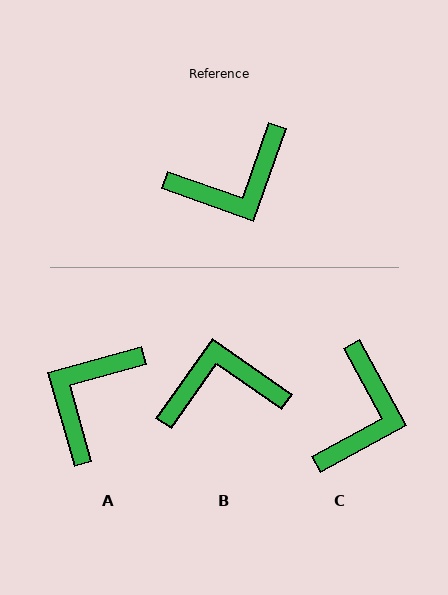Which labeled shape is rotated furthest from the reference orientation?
B, about 164 degrees away.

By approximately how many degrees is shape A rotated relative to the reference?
Approximately 145 degrees clockwise.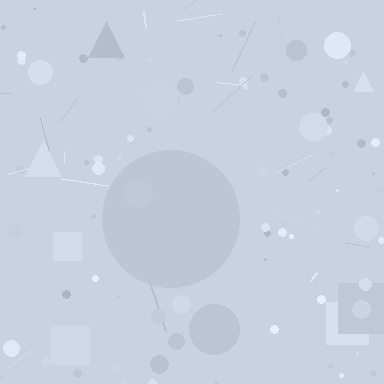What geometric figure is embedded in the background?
A circle is embedded in the background.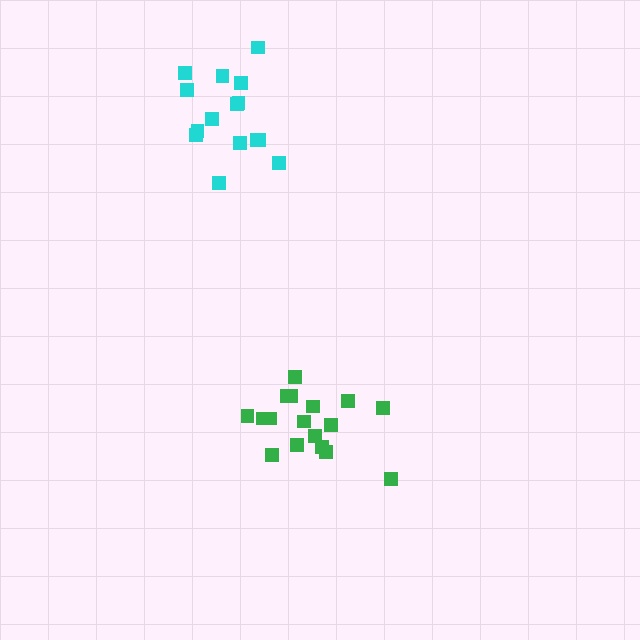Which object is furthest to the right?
The green cluster is rightmost.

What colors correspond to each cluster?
The clusters are colored: cyan, green.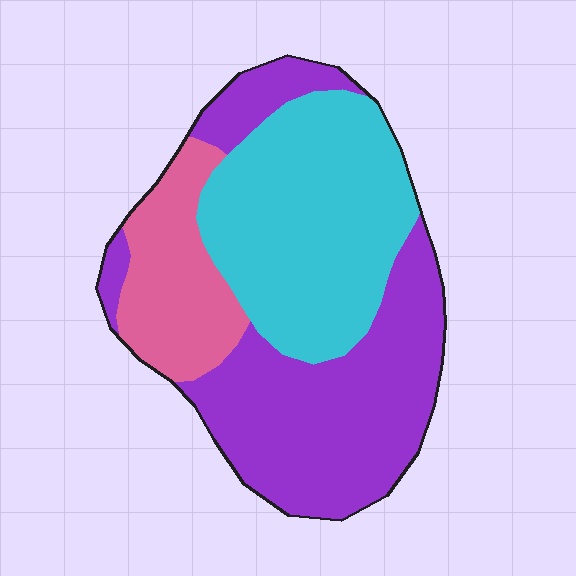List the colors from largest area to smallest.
From largest to smallest: purple, cyan, pink.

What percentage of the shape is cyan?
Cyan covers roughly 40% of the shape.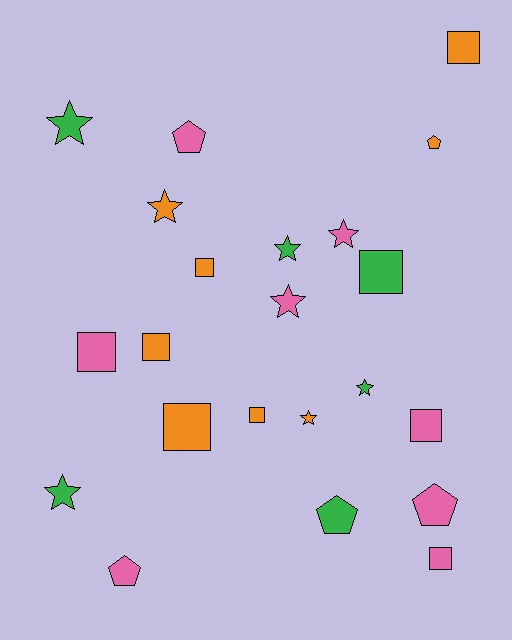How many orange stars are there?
There are 2 orange stars.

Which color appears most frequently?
Pink, with 8 objects.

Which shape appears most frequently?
Square, with 9 objects.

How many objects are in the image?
There are 22 objects.